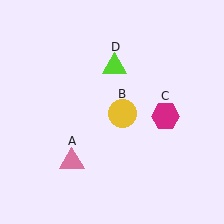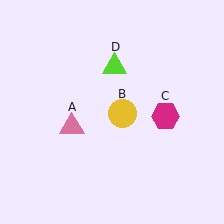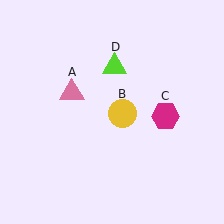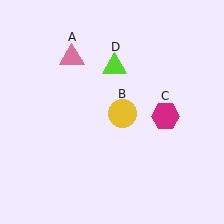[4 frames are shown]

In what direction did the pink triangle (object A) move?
The pink triangle (object A) moved up.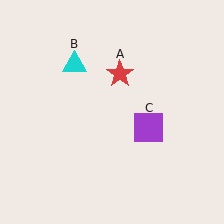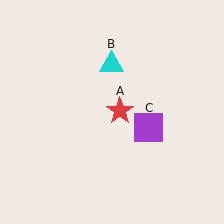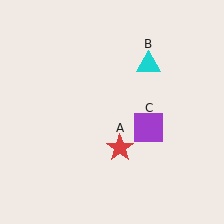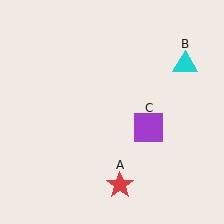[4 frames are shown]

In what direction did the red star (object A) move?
The red star (object A) moved down.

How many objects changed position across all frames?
2 objects changed position: red star (object A), cyan triangle (object B).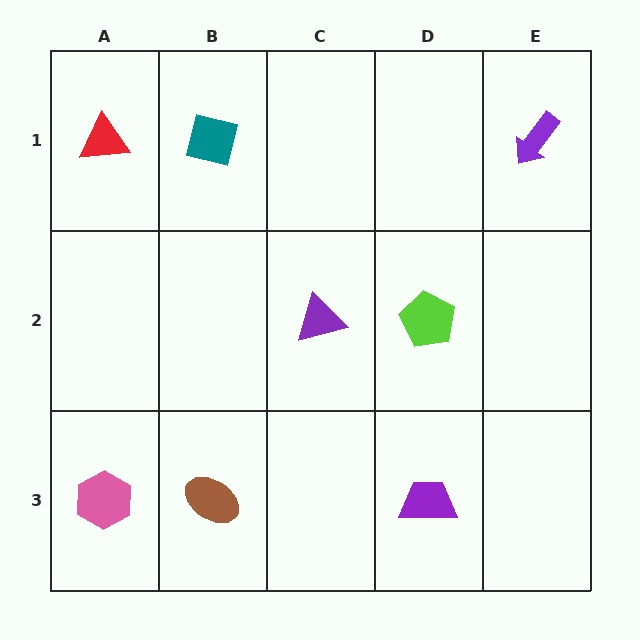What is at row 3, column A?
A pink hexagon.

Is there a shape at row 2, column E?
No, that cell is empty.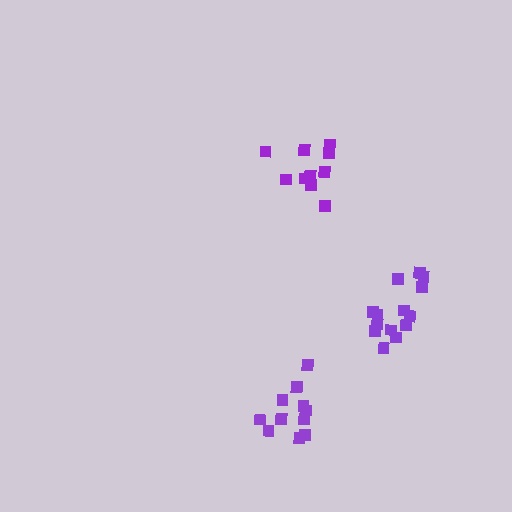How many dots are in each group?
Group 1: 10 dots, Group 2: 11 dots, Group 3: 14 dots (35 total).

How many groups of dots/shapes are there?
There are 3 groups.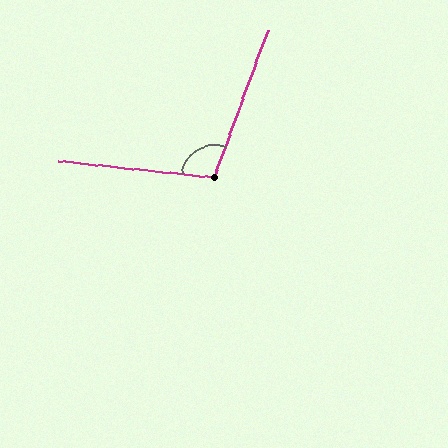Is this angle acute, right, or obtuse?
It is obtuse.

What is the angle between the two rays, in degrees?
Approximately 104 degrees.